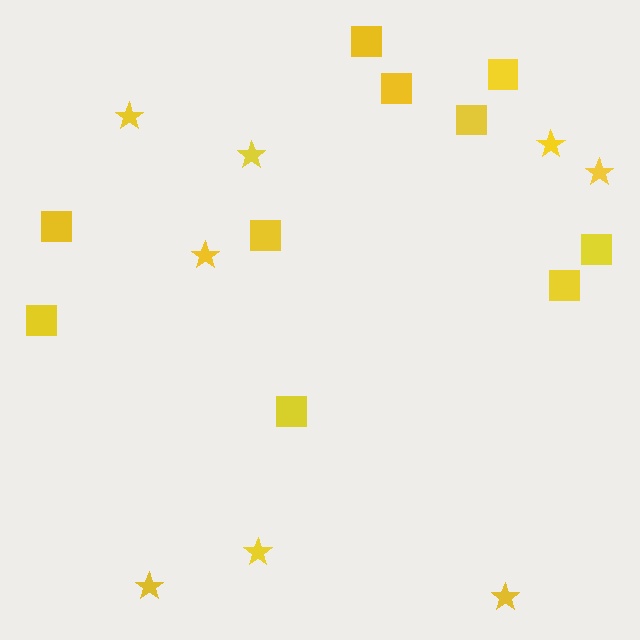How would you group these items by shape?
There are 2 groups: one group of squares (10) and one group of stars (8).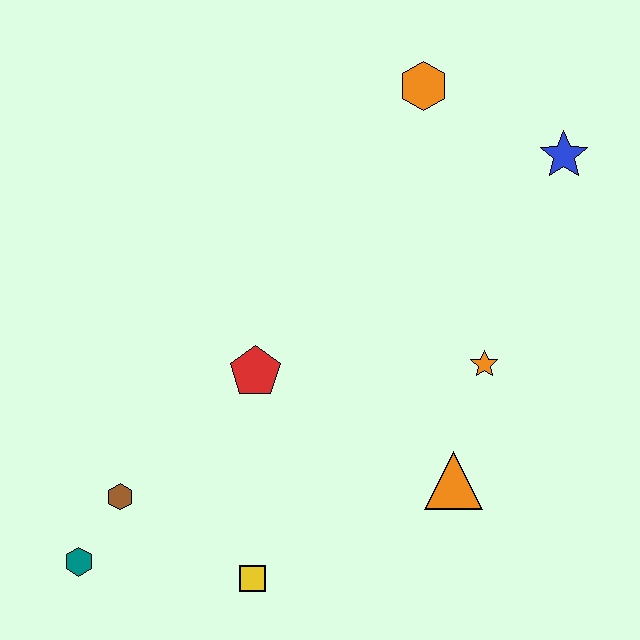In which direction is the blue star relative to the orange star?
The blue star is above the orange star.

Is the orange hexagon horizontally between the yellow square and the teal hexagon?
No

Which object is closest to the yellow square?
The brown hexagon is closest to the yellow square.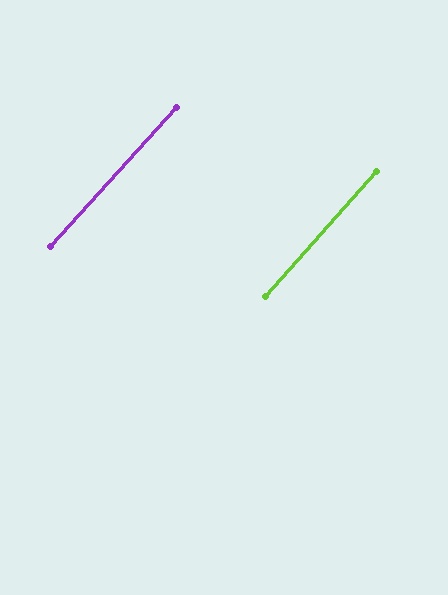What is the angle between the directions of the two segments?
Approximately 0 degrees.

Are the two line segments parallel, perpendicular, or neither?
Parallel — their directions differ by only 0.4°.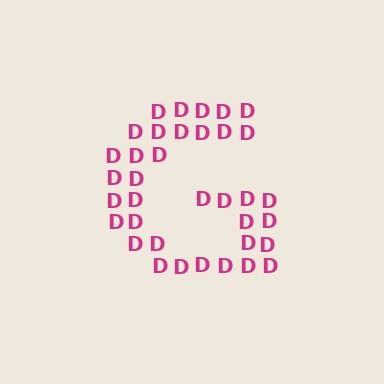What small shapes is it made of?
It is made of small letter D's.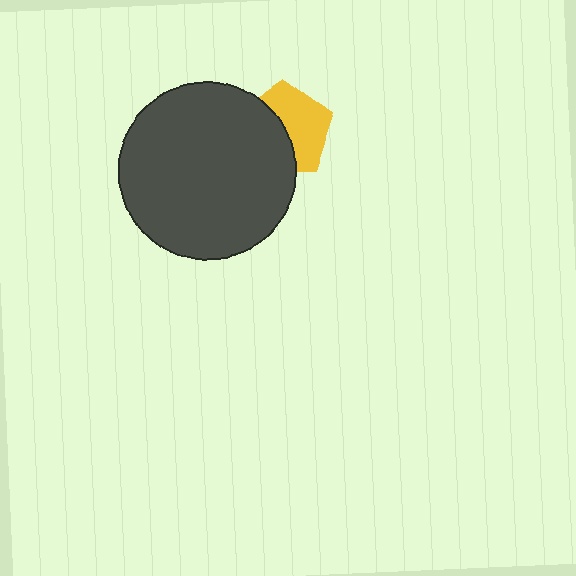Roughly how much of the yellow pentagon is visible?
About half of it is visible (roughly 52%).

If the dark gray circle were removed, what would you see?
You would see the complete yellow pentagon.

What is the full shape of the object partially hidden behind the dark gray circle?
The partially hidden object is a yellow pentagon.